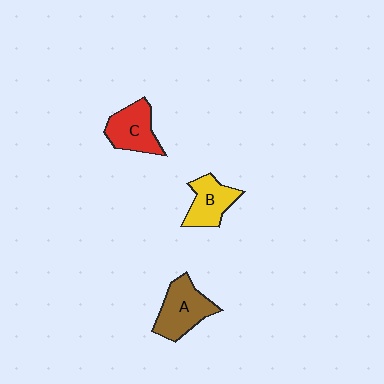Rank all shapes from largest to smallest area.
From largest to smallest: A (brown), C (red), B (yellow).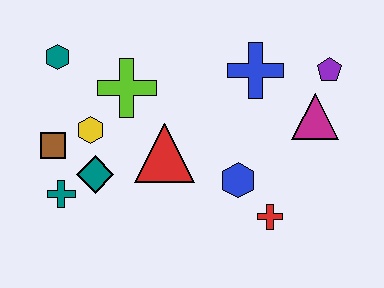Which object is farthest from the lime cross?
The purple pentagon is farthest from the lime cross.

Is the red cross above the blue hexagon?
No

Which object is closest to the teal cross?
The teal diamond is closest to the teal cross.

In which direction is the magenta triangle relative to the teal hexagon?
The magenta triangle is to the right of the teal hexagon.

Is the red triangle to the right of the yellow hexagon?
Yes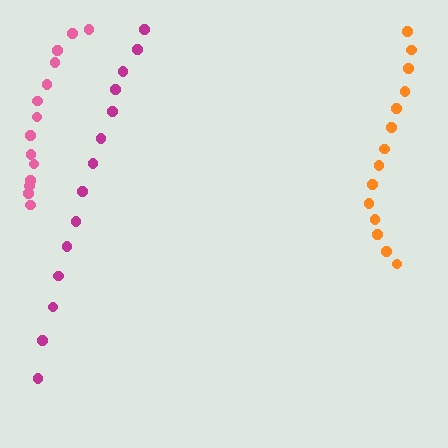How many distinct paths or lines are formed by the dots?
There are 3 distinct paths.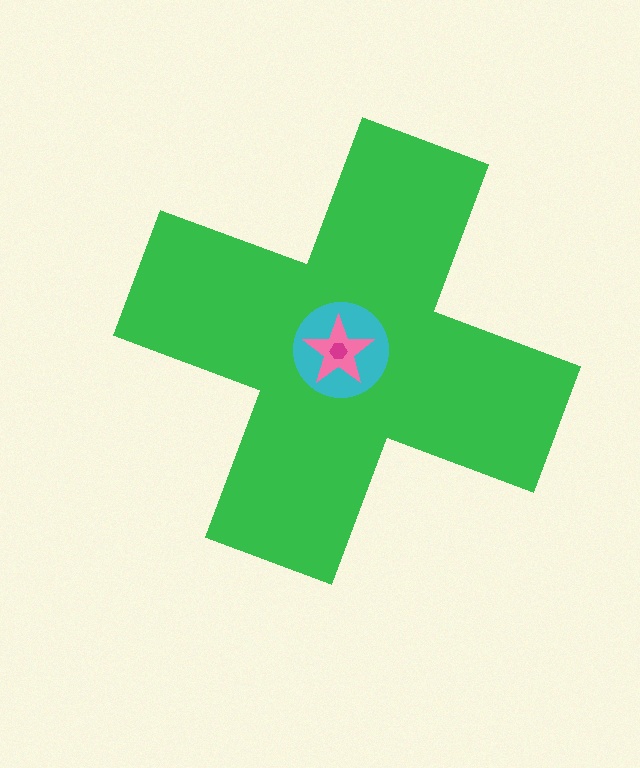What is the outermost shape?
The green cross.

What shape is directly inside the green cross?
The cyan circle.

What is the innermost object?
The magenta hexagon.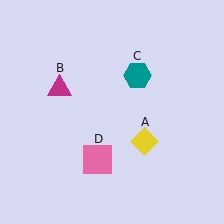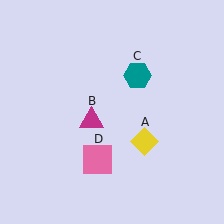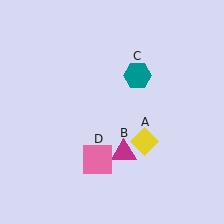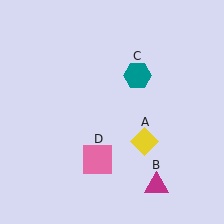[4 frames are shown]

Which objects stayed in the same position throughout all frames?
Yellow diamond (object A) and teal hexagon (object C) and pink square (object D) remained stationary.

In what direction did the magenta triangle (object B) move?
The magenta triangle (object B) moved down and to the right.